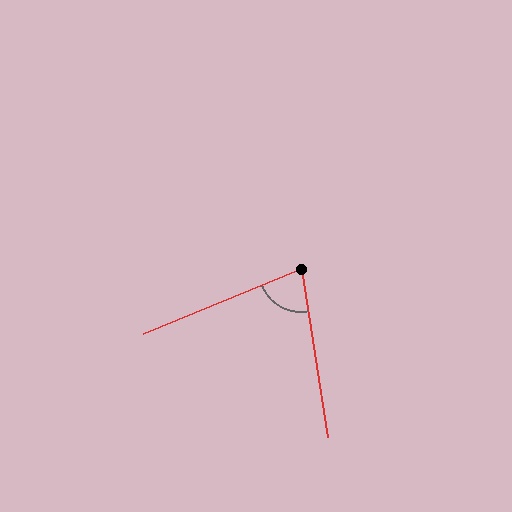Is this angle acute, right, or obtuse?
It is acute.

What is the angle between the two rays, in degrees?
Approximately 77 degrees.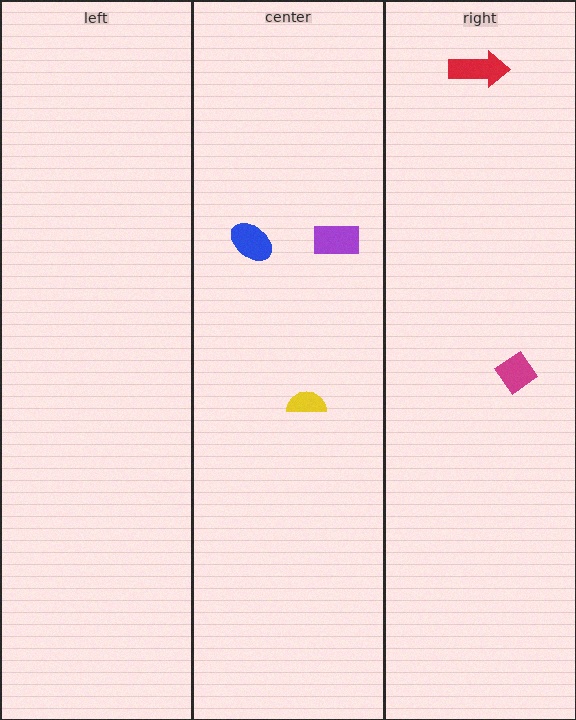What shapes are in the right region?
The magenta diamond, the red arrow.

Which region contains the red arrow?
The right region.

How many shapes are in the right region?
2.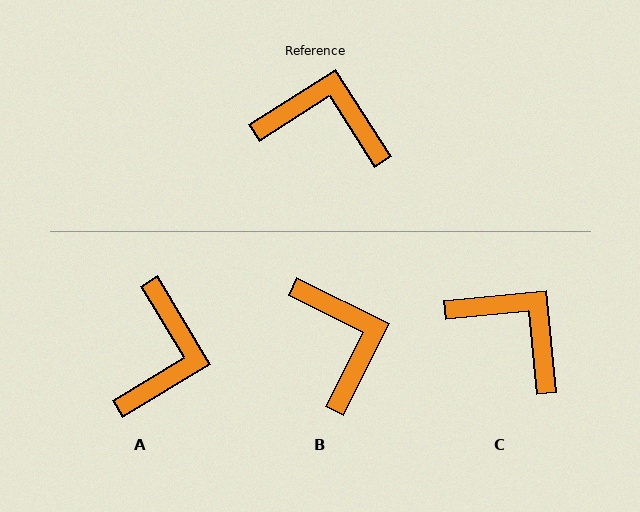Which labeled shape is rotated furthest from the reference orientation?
A, about 91 degrees away.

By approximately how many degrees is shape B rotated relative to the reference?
Approximately 59 degrees clockwise.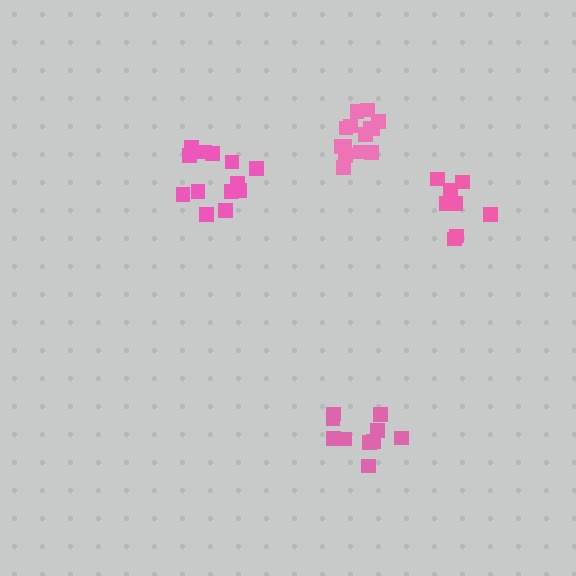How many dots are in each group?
Group 1: 14 dots, Group 2: 10 dots, Group 3: 13 dots, Group 4: 8 dots (45 total).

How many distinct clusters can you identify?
There are 4 distinct clusters.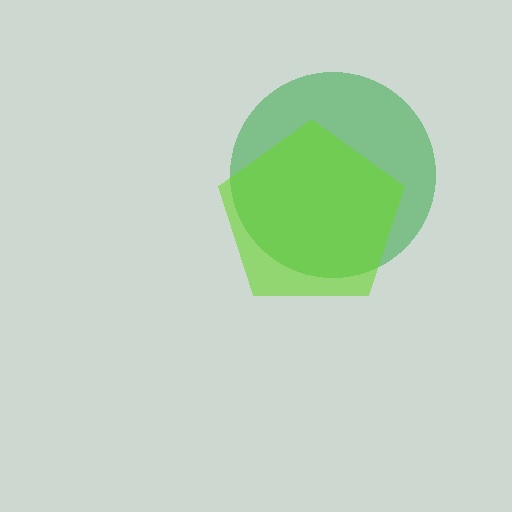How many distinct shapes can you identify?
There are 2 distinct shapes: a green circle, a lime pentagon.